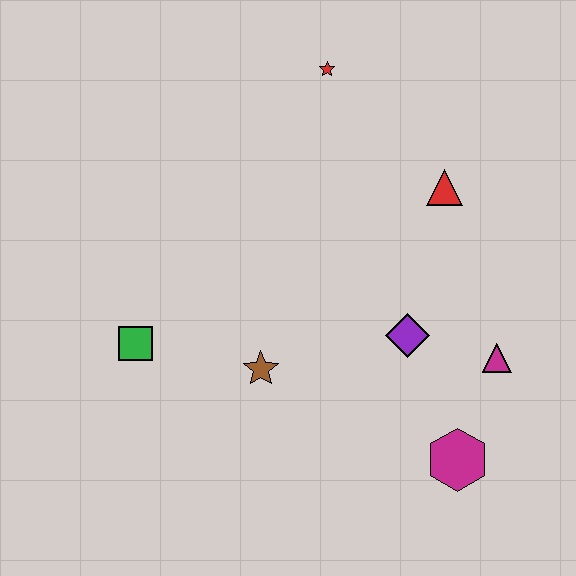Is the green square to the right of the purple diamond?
No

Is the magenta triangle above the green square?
No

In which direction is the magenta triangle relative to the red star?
The magenta triangle is below the red star.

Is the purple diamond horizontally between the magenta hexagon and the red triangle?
No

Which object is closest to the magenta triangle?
The purple diamond is closest to the magenta triangle.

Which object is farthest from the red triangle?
The green square is farthest from the red triangle.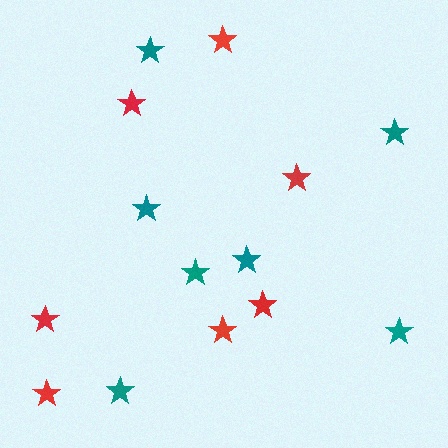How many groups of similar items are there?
There are 2 groups: one group of red stars (7) and one group of teal stars (7).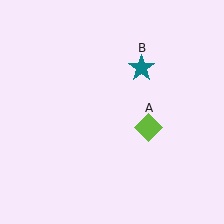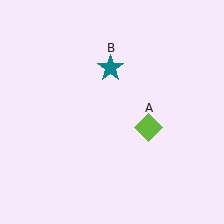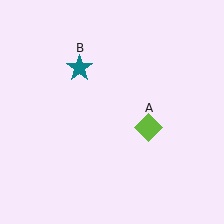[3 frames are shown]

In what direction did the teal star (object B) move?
The teal star (object B) moved left.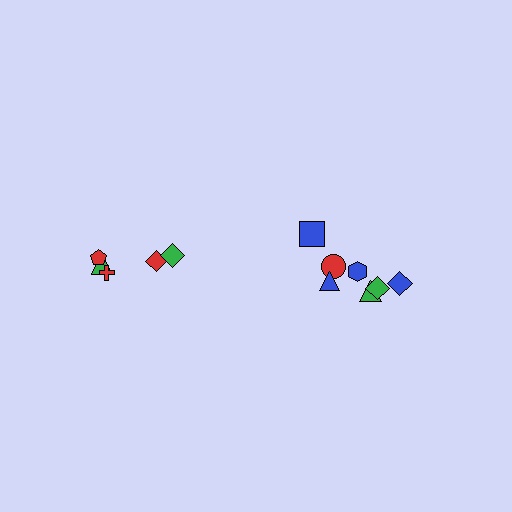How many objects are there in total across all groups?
There are 12 objects.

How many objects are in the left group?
There are 5 objects.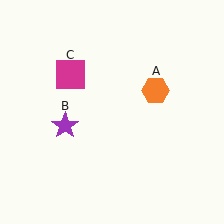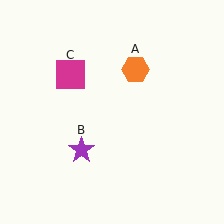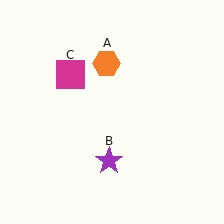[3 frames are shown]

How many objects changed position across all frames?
2 objects changed position: orange hexagon (object A), purple star (object B).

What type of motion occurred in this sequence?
The orange hexagon (object A), purple star (object B) rotated counterclockwise around the center of the scene.